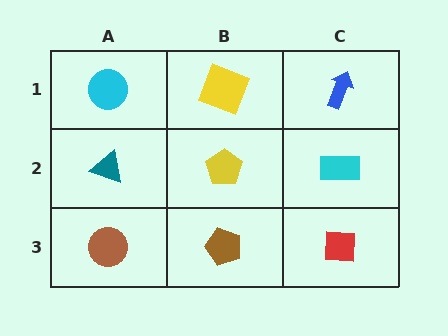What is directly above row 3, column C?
A cyan rectangle.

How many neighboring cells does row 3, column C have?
2.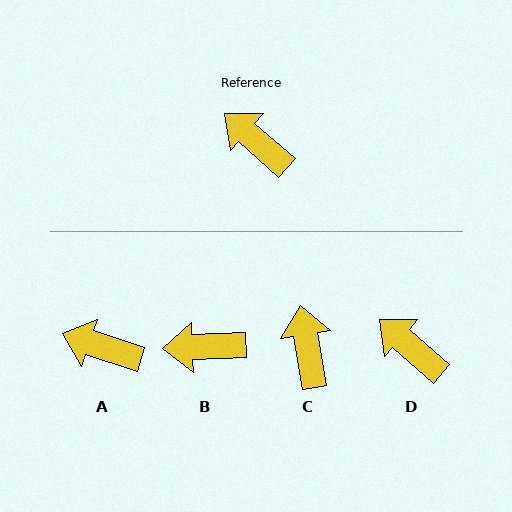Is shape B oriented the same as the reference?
No, it is off by about 44 degrees.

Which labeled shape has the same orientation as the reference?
D.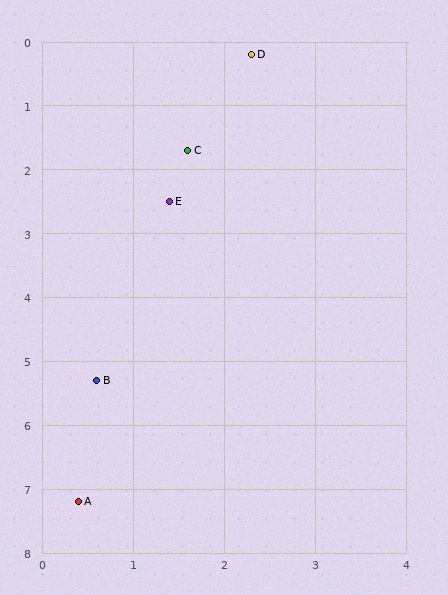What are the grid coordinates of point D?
Point D is at approximately (2.3, 0.2).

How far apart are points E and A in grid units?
Points E and A are about 4.8 grid units apart.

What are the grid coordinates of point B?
Point B is at approximately (0.6, 5.3).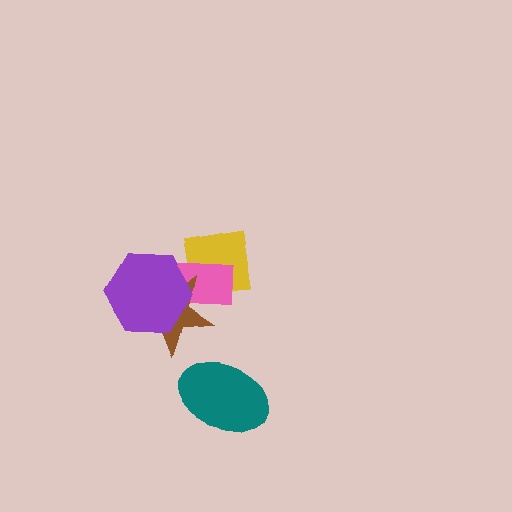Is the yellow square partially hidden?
Yes, it is partially covered by another shape.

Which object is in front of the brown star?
The purple hexagon is in front of the brown star.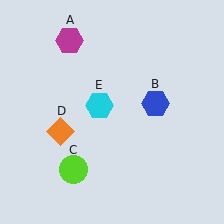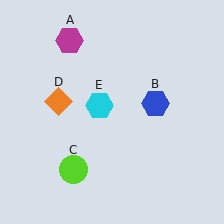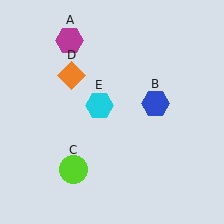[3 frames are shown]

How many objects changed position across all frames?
1 object changed position: orange diamond (object D).